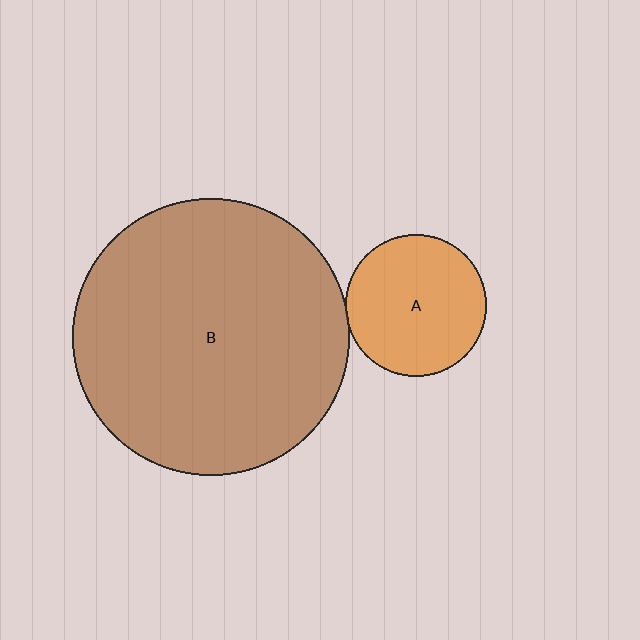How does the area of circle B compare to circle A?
Approximately 3.8 times.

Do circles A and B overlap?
Yes.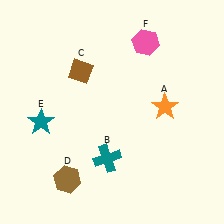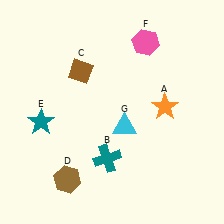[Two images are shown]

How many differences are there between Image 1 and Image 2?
There is 1 difference between the two images.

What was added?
A cyan triangle (G) was added in Image 2.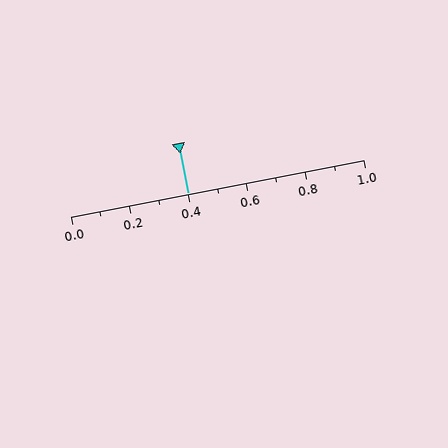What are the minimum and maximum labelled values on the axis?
The axis runs from 0.0 to 1.0.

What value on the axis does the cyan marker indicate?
The marker indicates approximately 0.4.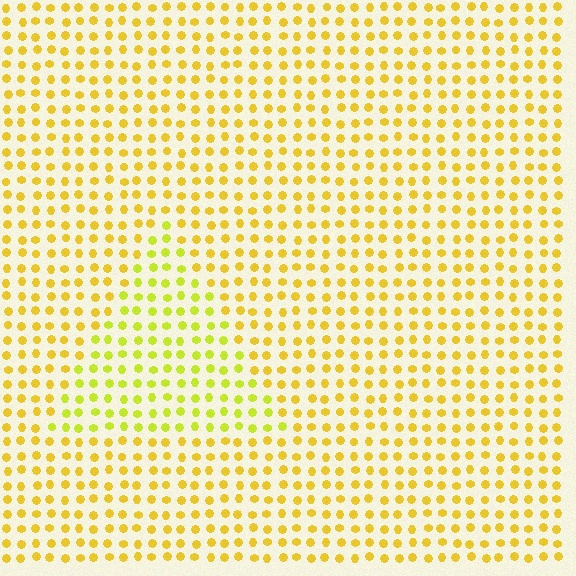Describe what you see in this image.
The image is filled with small yellow elements in a uniform arrangement. A triangle-shaped region is visible where the elements are tinted to a slightly different hue, forming a subtle color boundary.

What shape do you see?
I see a triangle.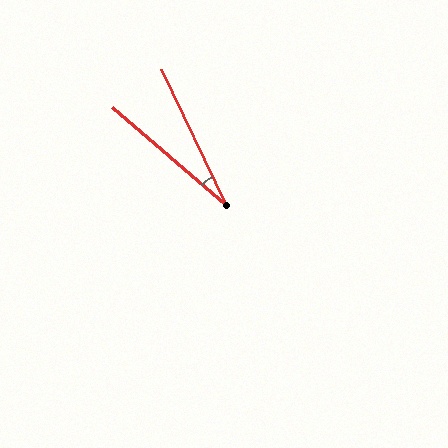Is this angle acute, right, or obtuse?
It is acute.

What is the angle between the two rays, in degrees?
Approximately 24 degrees.